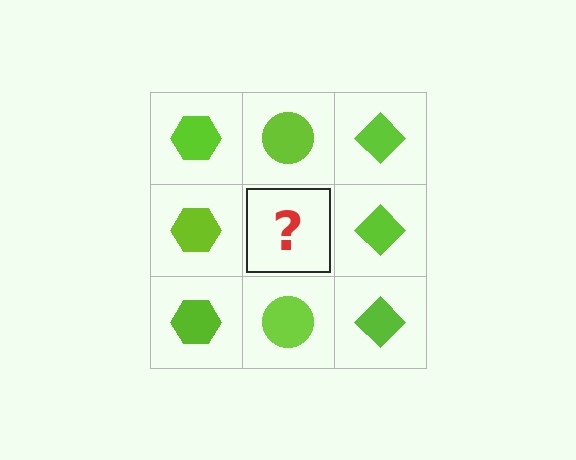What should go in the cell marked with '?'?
The missing cell should contain a lime circle.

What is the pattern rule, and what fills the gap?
The rule is that each column has a consistent shape. The gap should be filled with a lime circle.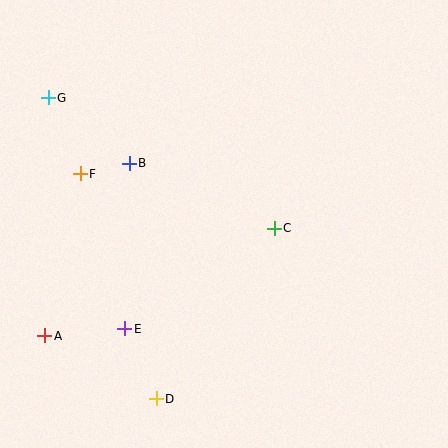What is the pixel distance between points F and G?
The distance between F and G is 82 pixels.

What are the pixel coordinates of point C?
Point C is at (274, 228).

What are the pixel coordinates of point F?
Point F is at (80, 174).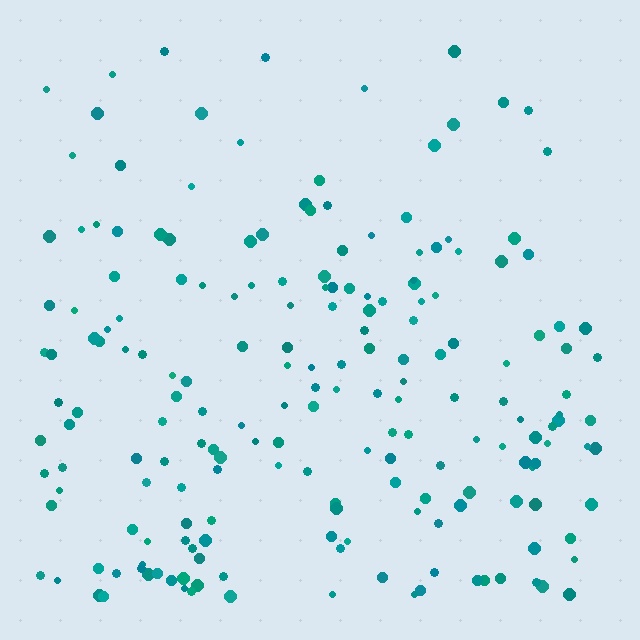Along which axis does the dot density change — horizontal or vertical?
Vertical.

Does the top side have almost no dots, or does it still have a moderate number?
Still a moderate number, just noticeably fewer than the bottom.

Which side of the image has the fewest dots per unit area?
The top.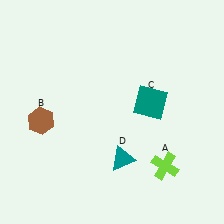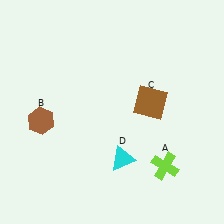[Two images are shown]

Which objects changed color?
C changed from teal to brown. D changed from teal to cyan.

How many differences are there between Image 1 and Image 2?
There are 2 differences between the two images.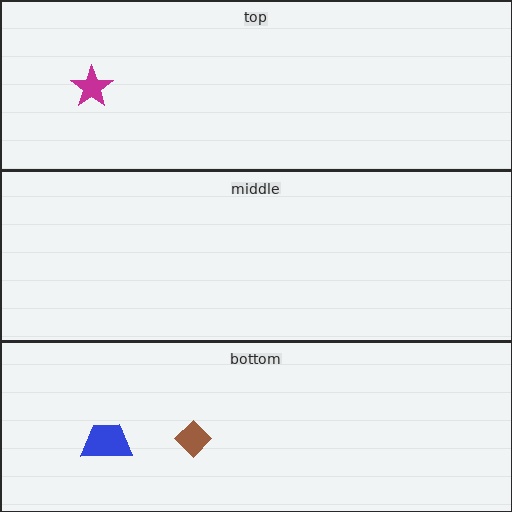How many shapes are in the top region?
1.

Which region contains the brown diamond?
The bottom region.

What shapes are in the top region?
The magenta star.